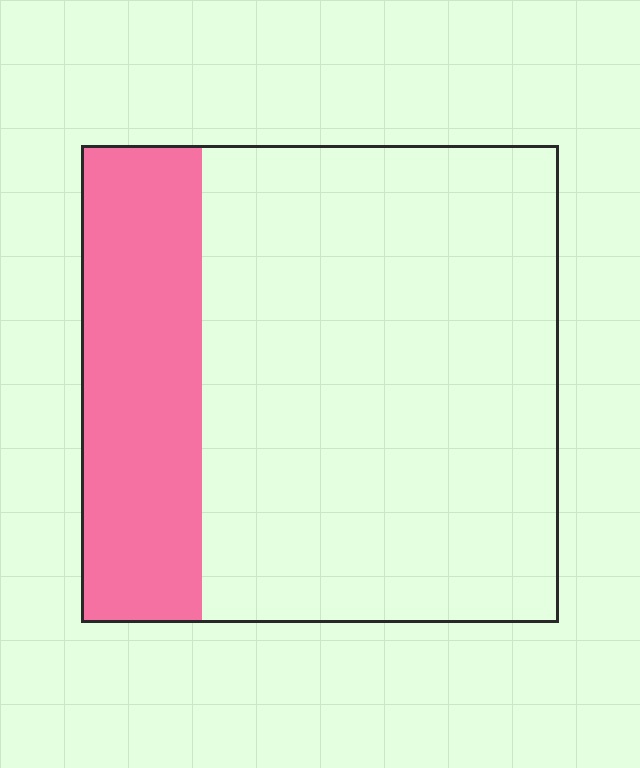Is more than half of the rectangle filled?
No.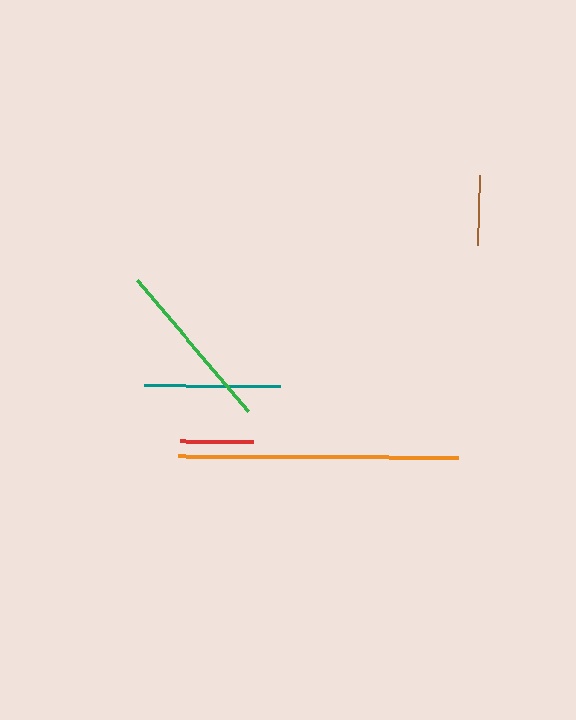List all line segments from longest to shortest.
From longest to shortest: orange, green, teal, red, brown.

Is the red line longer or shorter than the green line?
The green line is longer than the red line.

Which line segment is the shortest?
The brown line is the shortest at approximately 70 pixels.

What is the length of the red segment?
The red segment is approximately 73 pixels long.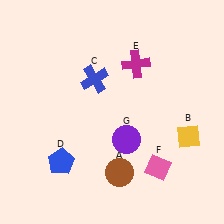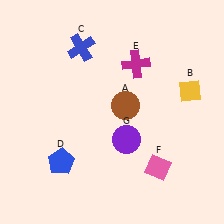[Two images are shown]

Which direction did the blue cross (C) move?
The blue cross (C) moved up.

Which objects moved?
The objects that moved are: the brown circle (A), the yellow diamond (B), the blue cross (C).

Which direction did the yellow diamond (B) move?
The yellow diamond (B) moved up.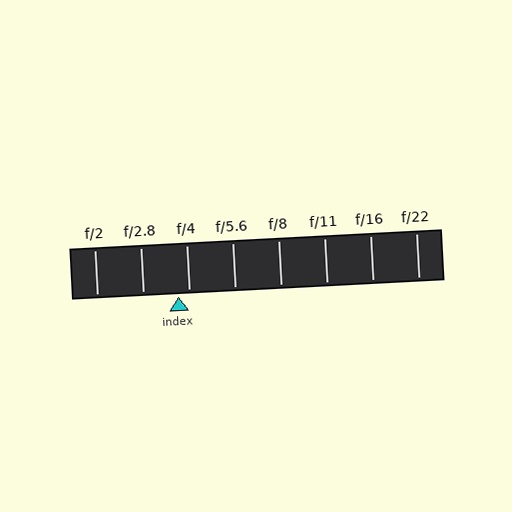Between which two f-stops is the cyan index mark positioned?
The index mark is between f/2.8 and f/4.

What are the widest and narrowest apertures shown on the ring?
The widest aperture shown is f/2 and the narrowest is f/22.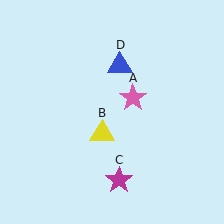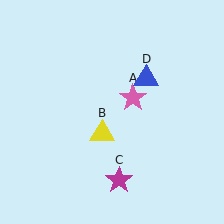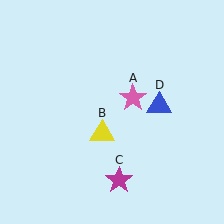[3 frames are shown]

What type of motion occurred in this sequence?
The blue triangle (object D) rotated clockwise around the center of the scene.